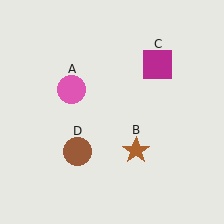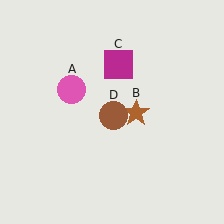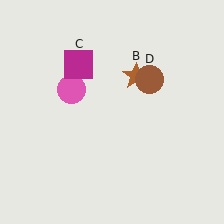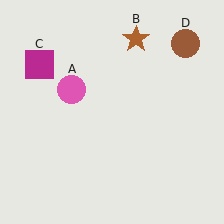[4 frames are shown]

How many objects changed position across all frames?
3 objects changed position: brown star (object B), magenta square (object C), brown circle (object D).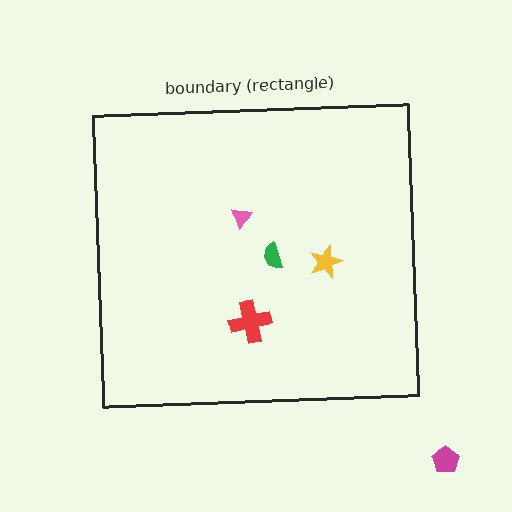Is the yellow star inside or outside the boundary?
Inside.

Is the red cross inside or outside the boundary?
Inside.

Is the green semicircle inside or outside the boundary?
Inside.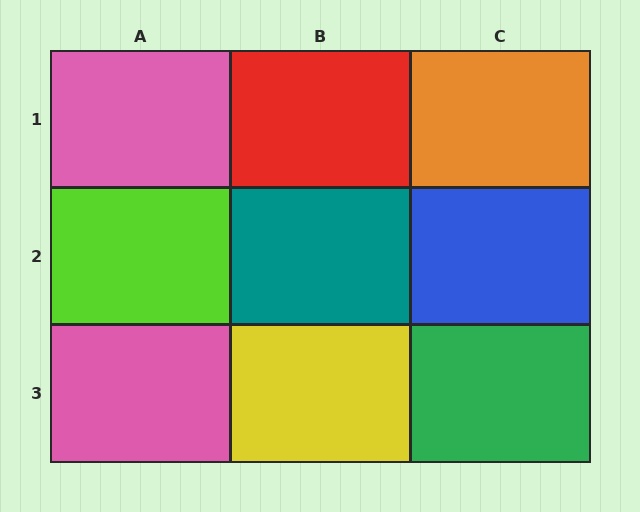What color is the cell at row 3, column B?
Yellow.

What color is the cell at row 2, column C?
Blue.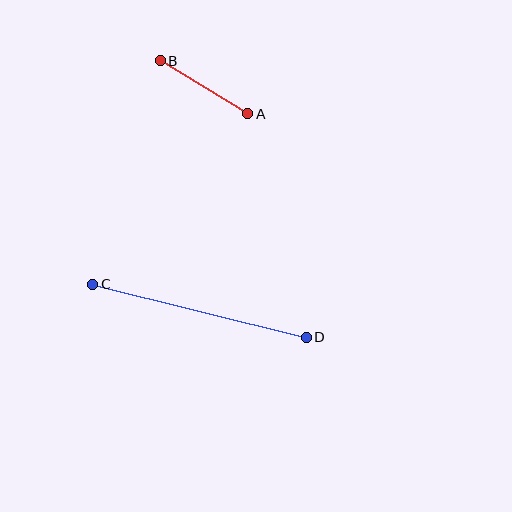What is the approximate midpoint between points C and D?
The midpoint is at approximately (199, 311) pixels.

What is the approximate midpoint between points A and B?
The midpoint is at approximately (204, 87) pixels.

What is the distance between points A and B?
The distance is approximately 102 pixels.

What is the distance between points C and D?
The distance is approximately 220 pixels.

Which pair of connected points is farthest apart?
Points C and D are farthest apart.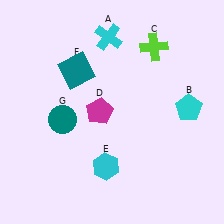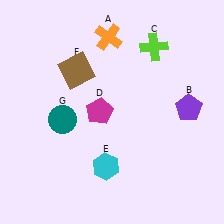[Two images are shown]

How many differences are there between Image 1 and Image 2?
There are 3 differences between the two images.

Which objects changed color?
A changed from cyan to orange. B changed from cyan to purple. F changed from teal to brown.